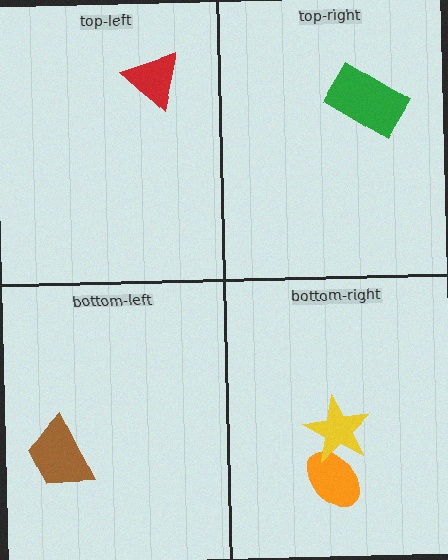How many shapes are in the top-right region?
1.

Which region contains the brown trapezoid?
The bottom-left region.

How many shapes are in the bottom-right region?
2.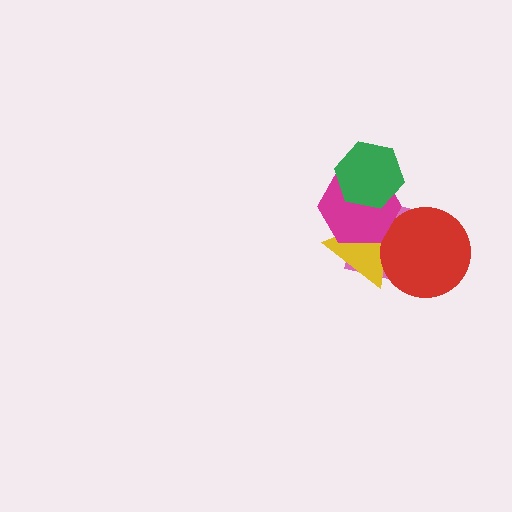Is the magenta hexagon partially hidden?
Yes, it is partially covered by another shape.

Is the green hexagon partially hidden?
No, no other shape covers it.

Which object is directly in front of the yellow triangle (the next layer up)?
The red circle is directly in front of the yellow triangle.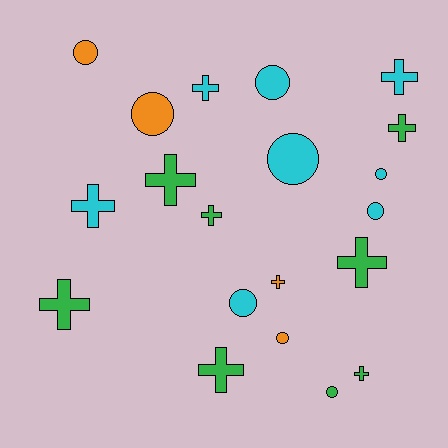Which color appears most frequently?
Cyan, with 8 objects.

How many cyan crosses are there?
There are 3 cyan crosses.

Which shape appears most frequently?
Cross, with 11 objects.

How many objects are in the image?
There are 20 objects.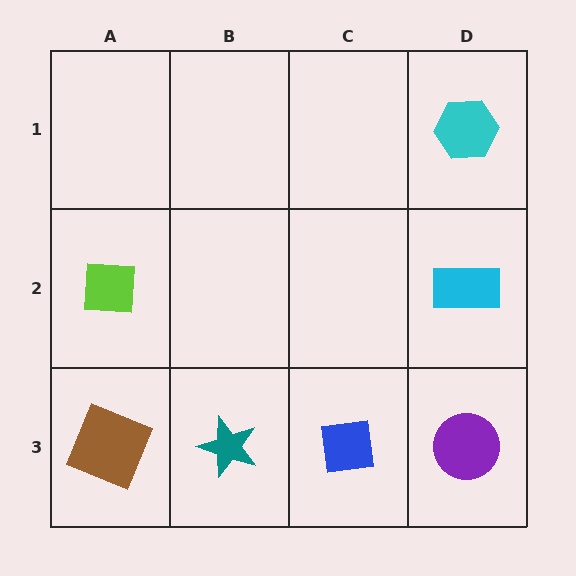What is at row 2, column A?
A lime square.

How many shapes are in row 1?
1 shape.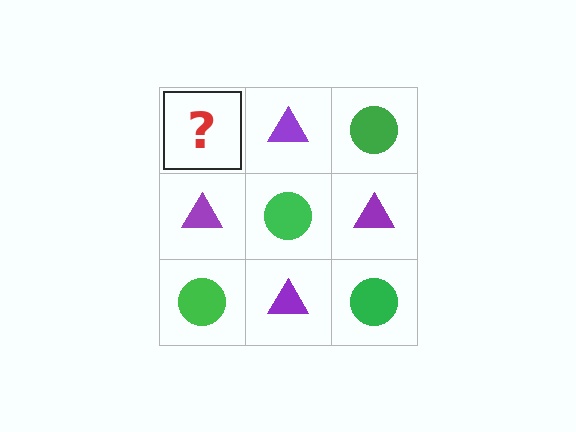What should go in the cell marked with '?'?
The missing cell should contain a green circle.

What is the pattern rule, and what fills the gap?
The rule is that it alternates green circle and purple triangle in a checkerboard pattern. The gap should be filled with a green circle.